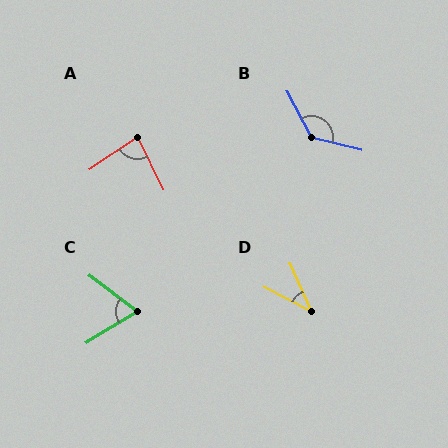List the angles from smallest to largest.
D (39°), C (68°), A (82°), B (133°).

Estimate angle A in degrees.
Approximately 82 degrees.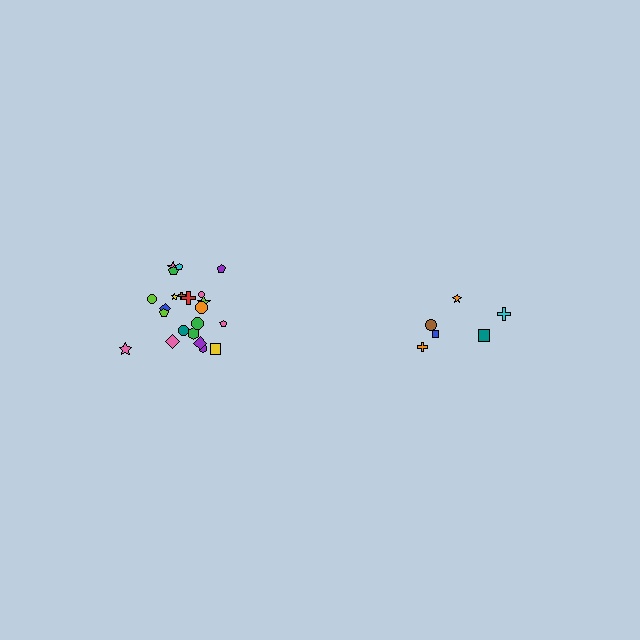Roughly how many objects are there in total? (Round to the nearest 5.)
Roughly 30 objects in total.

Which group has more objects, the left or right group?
The left group.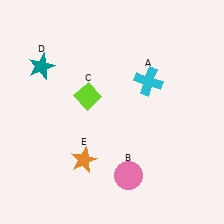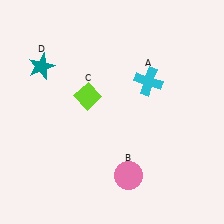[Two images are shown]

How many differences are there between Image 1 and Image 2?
There is 1 difference between the two images.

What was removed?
The orange star (E) was removed in Image 2.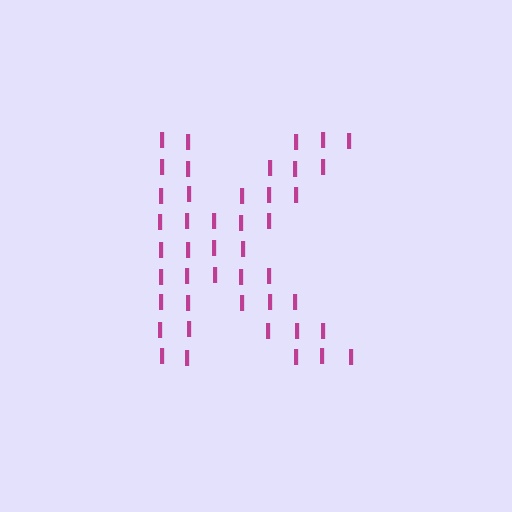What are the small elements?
The small elements are letter I's.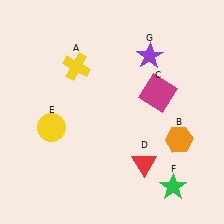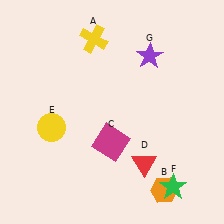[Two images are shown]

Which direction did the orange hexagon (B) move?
The orange hexagon (B) moved down.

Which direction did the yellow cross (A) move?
The yellow cross (A) moved up.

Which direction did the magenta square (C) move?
The magenta square (C) moved down.